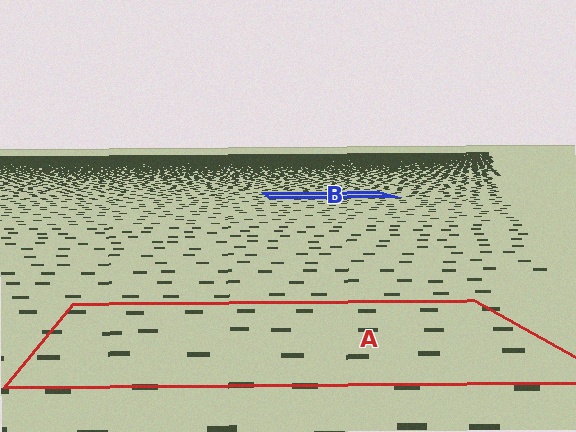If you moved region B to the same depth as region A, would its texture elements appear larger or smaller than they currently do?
They would appear larger. At a closer depth, the same texture elements are projected at a bigger on-screen size.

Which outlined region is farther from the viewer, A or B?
Region B is farther from the viewer — the texture elements inside it appear smaller and more densely packed.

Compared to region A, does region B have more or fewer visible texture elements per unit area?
Region B has more texture elements per unit area — they are packed more densely because it is farther away.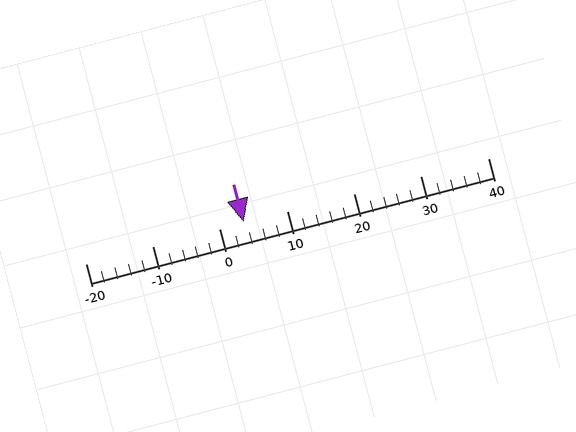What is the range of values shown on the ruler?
The ruler shows values from -20 to 40.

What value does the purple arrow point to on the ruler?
The purple arrow points to approximately 4.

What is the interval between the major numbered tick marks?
The major tick marks are spaced 10 units apart.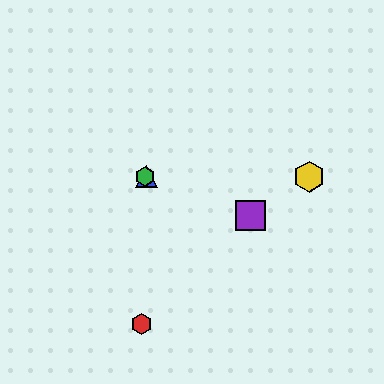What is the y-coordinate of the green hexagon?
The green hexagon is at y≈177.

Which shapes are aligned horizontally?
The blue triangle, the green hexagon, the yellow hexagon are aligned horizontally.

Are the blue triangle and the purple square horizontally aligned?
No, the blue triangle is at y≈177 and the purple square is at y≈216.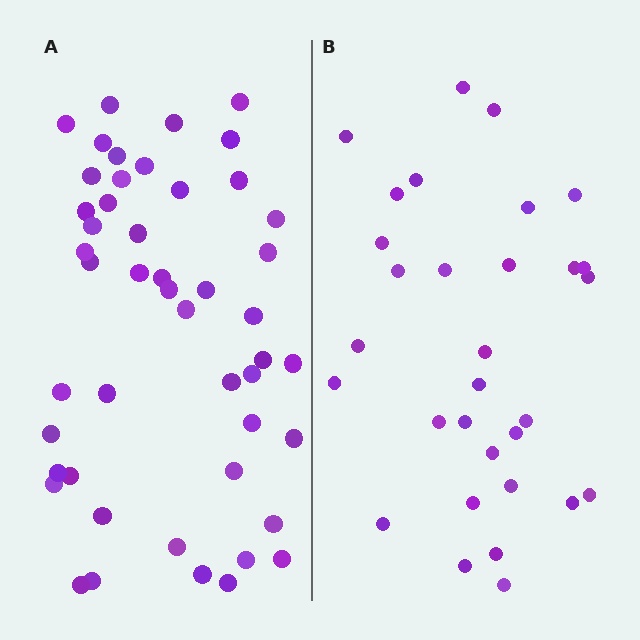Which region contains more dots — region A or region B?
Region A (the left region) has more dots.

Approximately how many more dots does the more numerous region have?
Region A has approximately 15 more dots than region B.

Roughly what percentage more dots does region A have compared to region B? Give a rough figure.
About 55% more.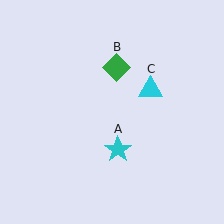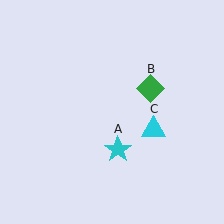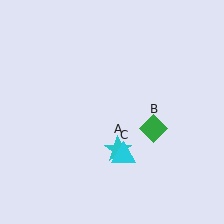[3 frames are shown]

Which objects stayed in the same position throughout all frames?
Cyan star (object A) remained stationary.